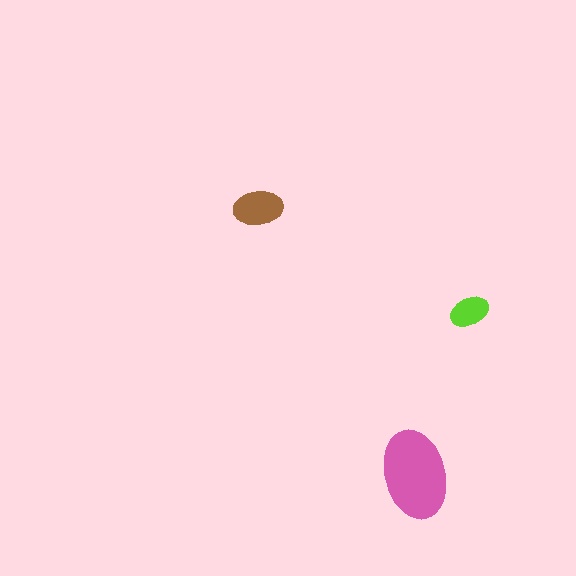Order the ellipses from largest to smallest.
the pink one, the brown one, the lime one.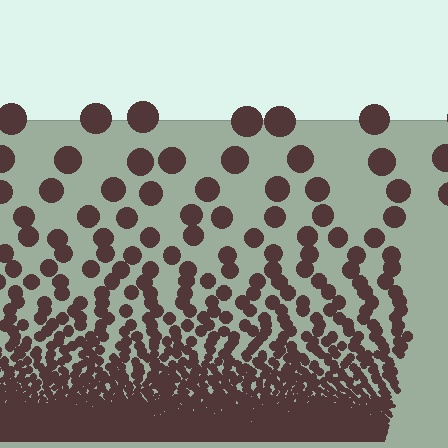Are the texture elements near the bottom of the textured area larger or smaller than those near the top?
Smaller. The gradient is inverted — elements near the bottom are smaller and denser.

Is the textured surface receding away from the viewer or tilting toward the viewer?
The surface appears to tilt toward the viewer. Texture elements get larger and sparser toward the top.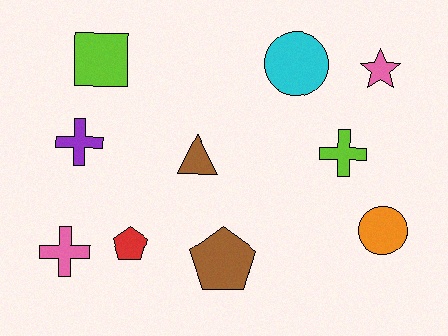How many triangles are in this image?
There is 1 triangle.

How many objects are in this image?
There are 10 objects.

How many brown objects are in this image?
There are 2 brown objects.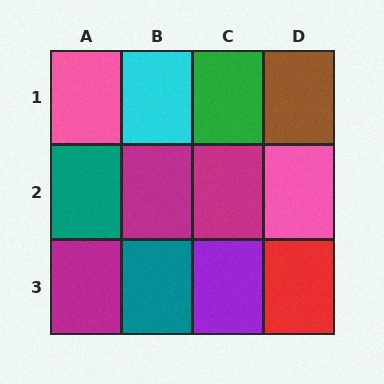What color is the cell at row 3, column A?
Magenta.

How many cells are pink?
2 cells are pink.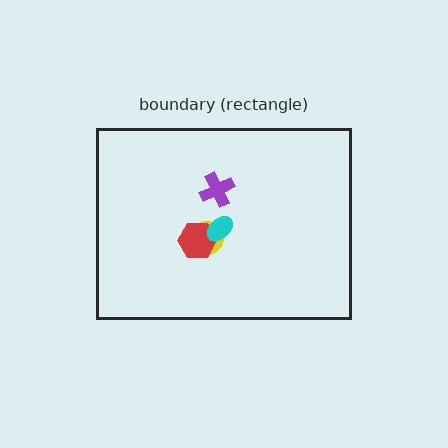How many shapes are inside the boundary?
4 inside, 0 outside.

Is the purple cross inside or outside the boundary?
Inside.